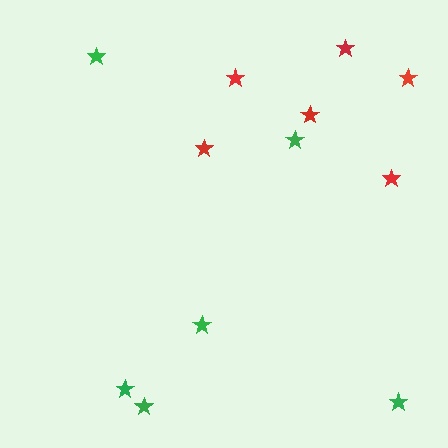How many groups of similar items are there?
There are 2 groups: one group of red stars (6) and one group of green stars (6).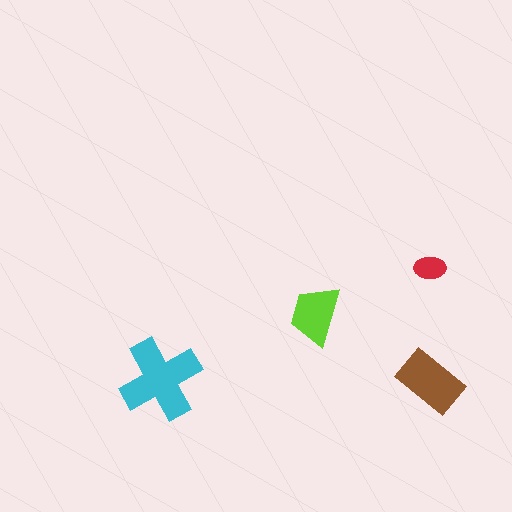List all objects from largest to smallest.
The cyan cross, the brown rectangle, the lime trapezoid, the red ellipse.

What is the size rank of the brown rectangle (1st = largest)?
2nd.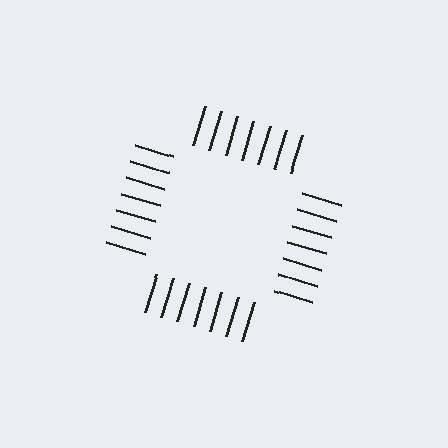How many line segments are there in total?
28 — 7 along each of the 4 edges.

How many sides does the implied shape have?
4 sides — the line-ends trace a square.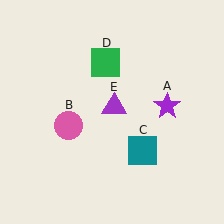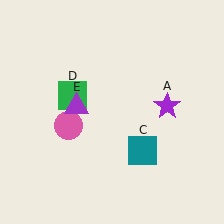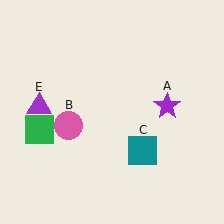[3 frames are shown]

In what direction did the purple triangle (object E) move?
The purple triangle (object E) moved left.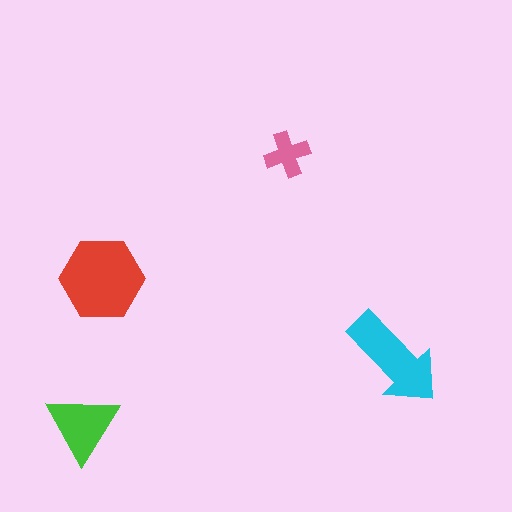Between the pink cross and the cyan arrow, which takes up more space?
The cyan arrow.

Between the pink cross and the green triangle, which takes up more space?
The green triangle.